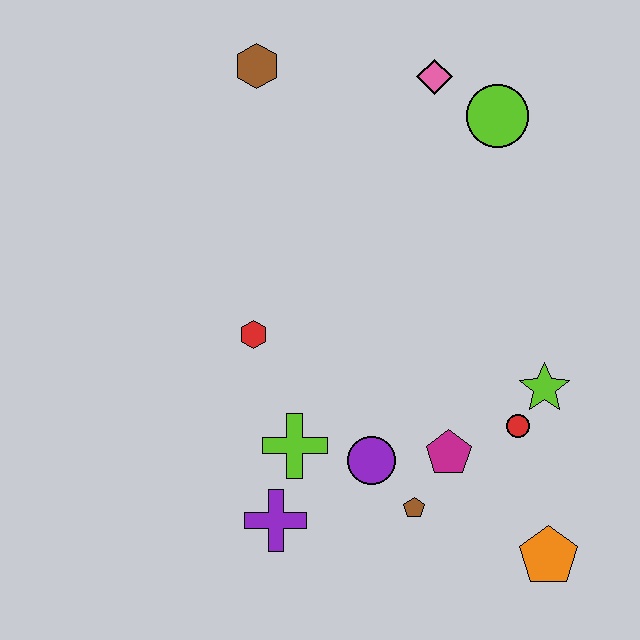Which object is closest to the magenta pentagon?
The brown pentagon is closest to the magenta pentagon.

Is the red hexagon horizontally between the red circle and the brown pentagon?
No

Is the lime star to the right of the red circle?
Yes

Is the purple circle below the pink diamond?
Yes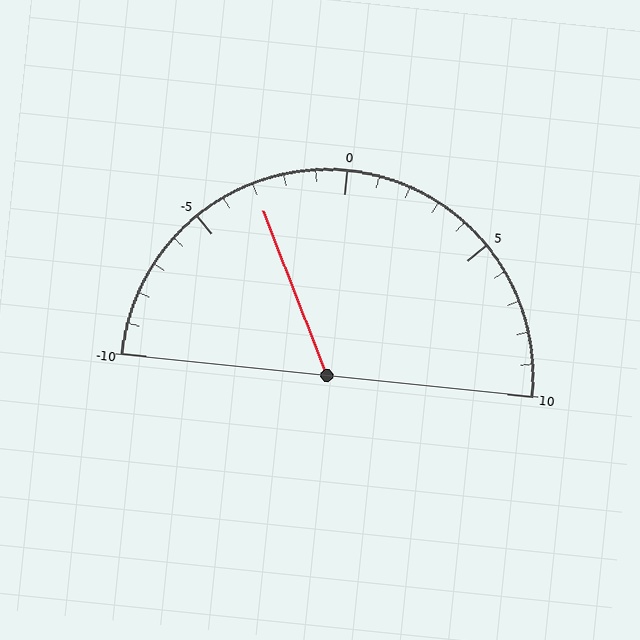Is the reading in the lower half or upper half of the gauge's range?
The reading is in the lower half of the range (-10 to 10).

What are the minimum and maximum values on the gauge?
The gauge ranges from -10 to 10.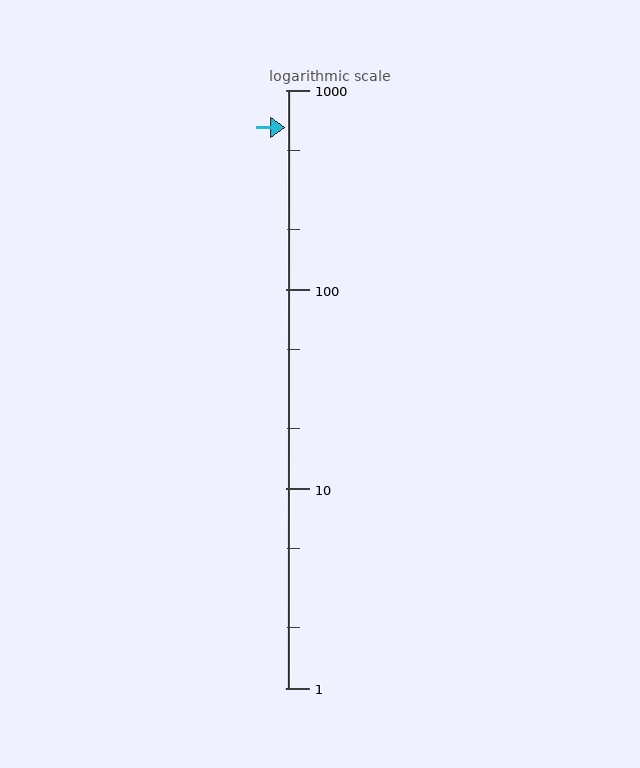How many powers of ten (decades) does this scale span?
The scale spans 3 decades, from 1 to 1000.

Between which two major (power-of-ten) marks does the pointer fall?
The pointer is between 100 and 1000.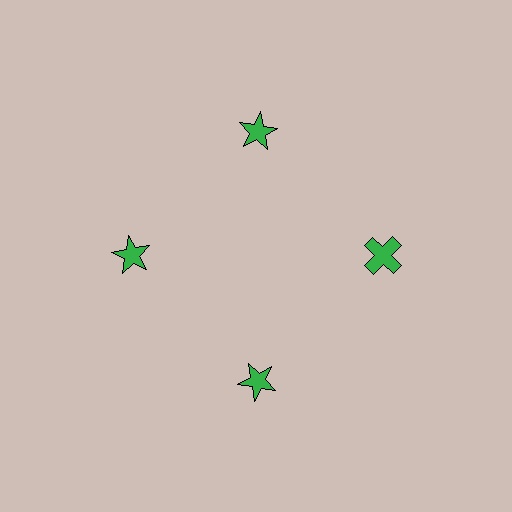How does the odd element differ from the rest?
It has a different shape: cross instead of star.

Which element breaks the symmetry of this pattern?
The green cross at roughly the 3 o'clock position breaks the symmetry. All other shapes are green stars.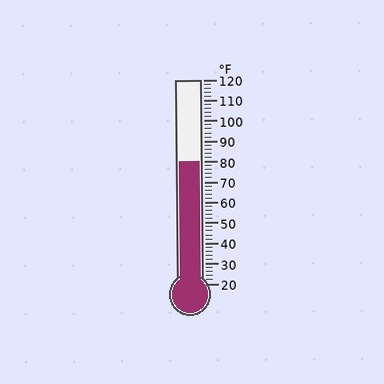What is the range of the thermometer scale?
The thermometer scale ranges from 20°F to 120°F.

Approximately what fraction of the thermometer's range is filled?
The thermometer is filled to approximately 60% of its range.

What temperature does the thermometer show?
The thermometer shows approximately 80°F.